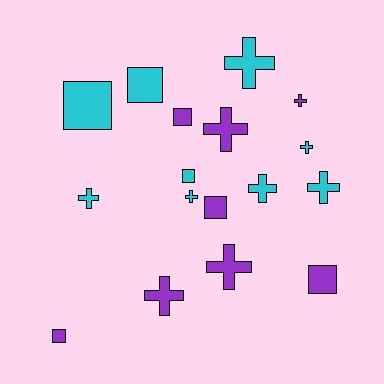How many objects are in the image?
There are 17 objects.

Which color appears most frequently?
Cyan, with 9 objects.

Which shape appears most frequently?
Cross, with 10 objects.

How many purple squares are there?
There are 4 purple squares.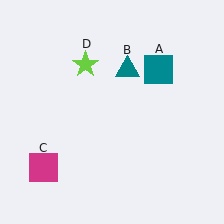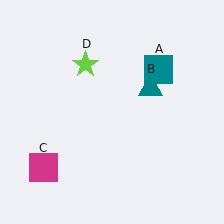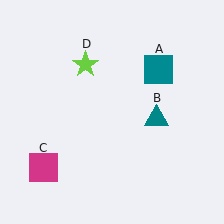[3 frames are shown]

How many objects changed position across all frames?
1 object changed position: teal triangle (object B).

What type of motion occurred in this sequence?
The teal triangle (object B) rotated clockwise around the center of the scene.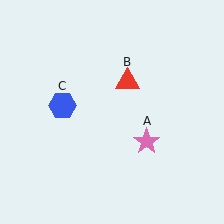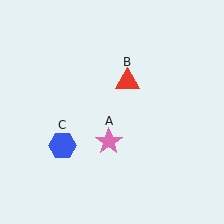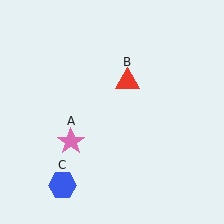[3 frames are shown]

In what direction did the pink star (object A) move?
The pink star (object A) moved left.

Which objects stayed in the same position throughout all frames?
Red triangle (object B) remained stationary.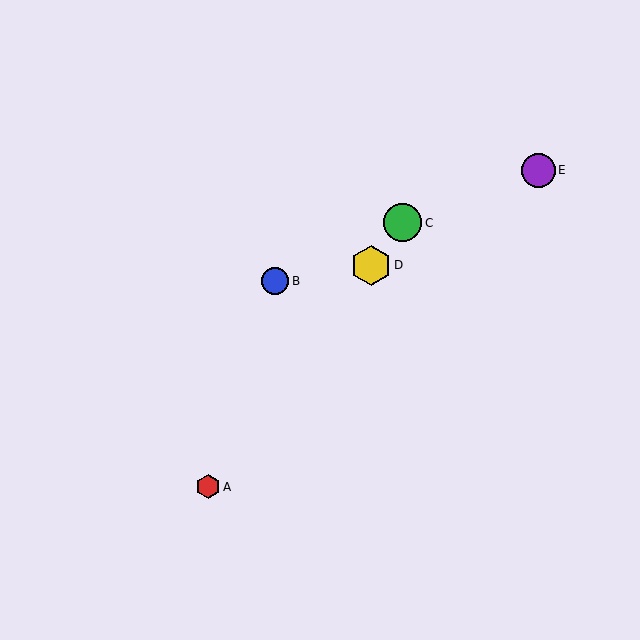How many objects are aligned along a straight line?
3 objects (A, C, D) are aligned along a straight line.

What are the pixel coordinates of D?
Object D is at (371, 265).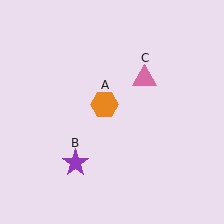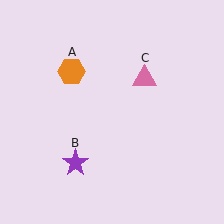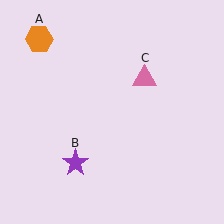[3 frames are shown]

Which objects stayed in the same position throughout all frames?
Purple star (object B) and pink triangle (object C) remained stationary.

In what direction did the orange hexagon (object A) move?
The orange hexagon (object A) moved up and to the left.